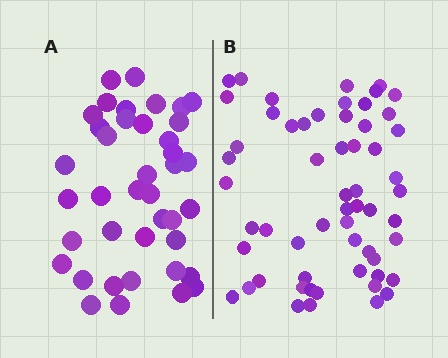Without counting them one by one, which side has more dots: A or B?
Region B (the right region) has more dots.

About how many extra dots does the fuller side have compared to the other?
Region B has approximately 20 more dots than region A.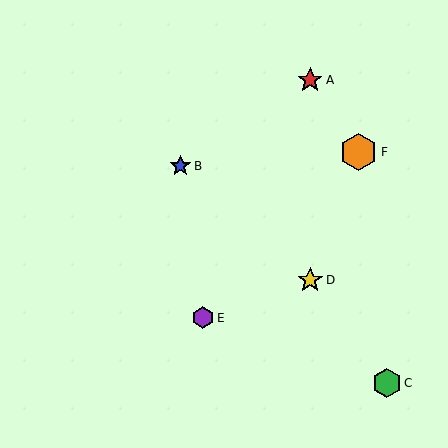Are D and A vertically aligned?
Yes, both are at x≈310.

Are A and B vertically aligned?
No, A is at x≈310 and B is at x≈180.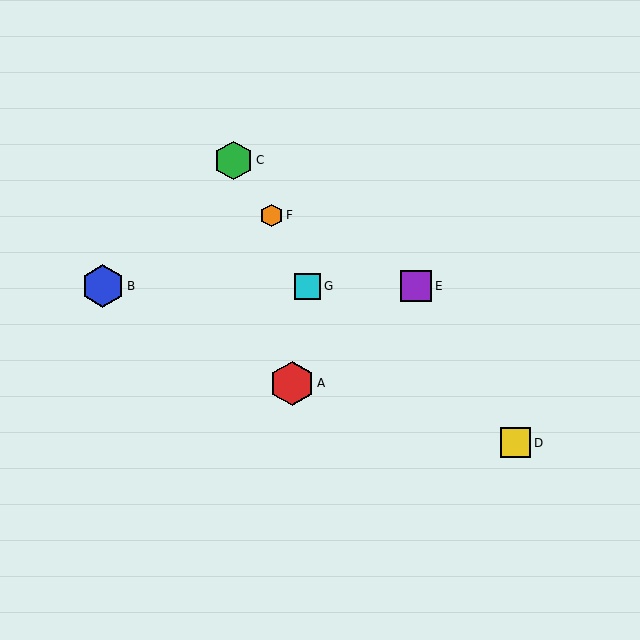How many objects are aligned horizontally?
3 objects (B, E, G) are aligned horizontally.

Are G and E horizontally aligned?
Yes, both are at y≈286.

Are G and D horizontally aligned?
No, G is at y≈286 and D is at y≈443.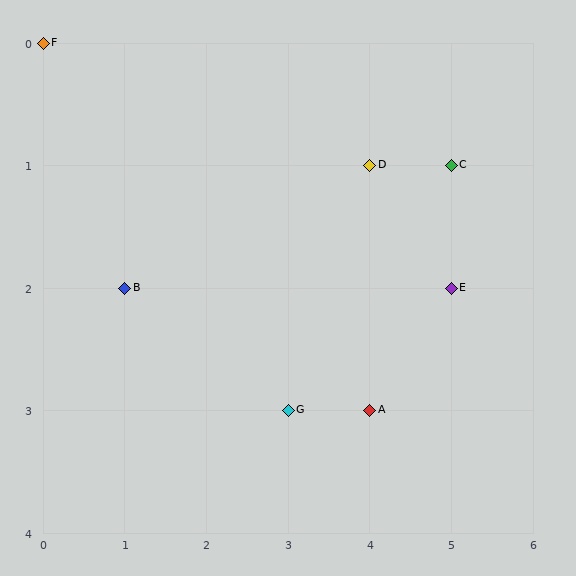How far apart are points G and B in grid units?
Points G and B are 2 columns and 1 row apart (about 2.2 grid units diagonally).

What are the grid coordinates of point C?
Point C is at grid coordinates (5, 1).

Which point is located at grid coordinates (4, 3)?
Point A is at (4, 3).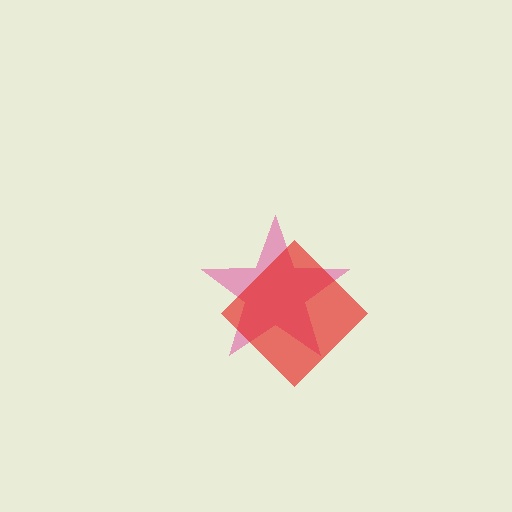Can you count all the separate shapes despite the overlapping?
Yes, there are 2 separate shapes.